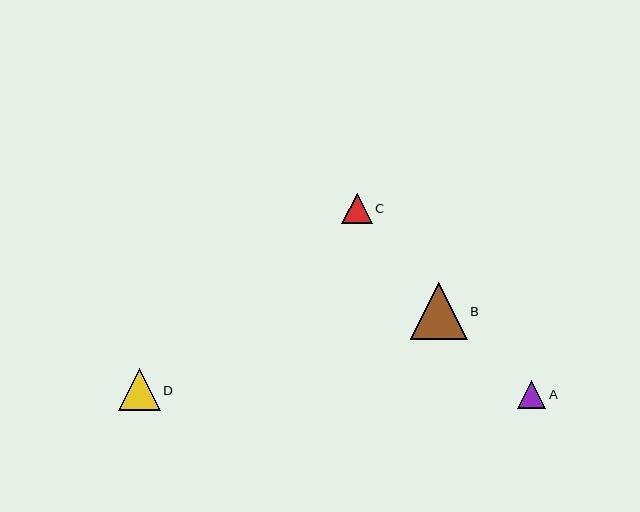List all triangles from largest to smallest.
From largest to smallest: B, D, C, A.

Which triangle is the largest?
Triangle B is the largest with a size of approximately 57 pixels.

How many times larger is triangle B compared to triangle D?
Triangle B is approximately 1.4 times the size of triangle D.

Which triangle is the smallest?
Triangle A is the smallest with a size of approximately 28 pixels.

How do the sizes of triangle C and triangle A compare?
Triangle C and triangle A are approximately the same size.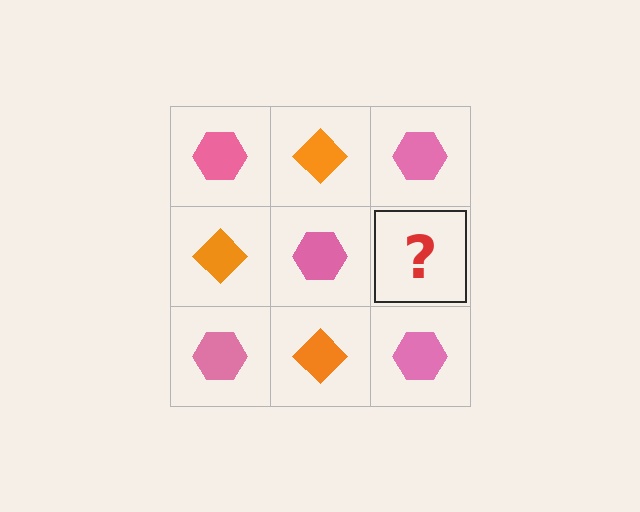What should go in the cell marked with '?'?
The missing cell should contain an orange diamond.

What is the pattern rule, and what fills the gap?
The rule is that it alternates pink hexagon and orange diamond in a checkerboard pattern. The gap should be filled with an orange diamond.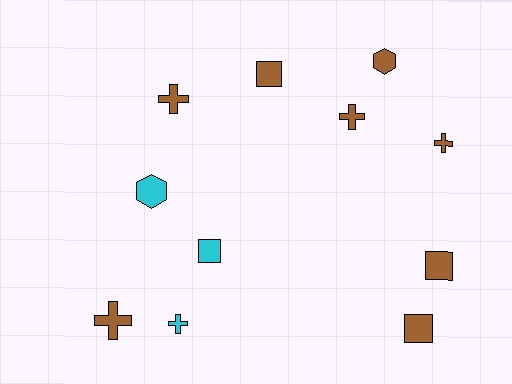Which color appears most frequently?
Brown, with 8 objects.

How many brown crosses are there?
There are 4 brown crosses.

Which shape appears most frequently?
Cross, with 5 objects.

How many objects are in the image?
There are 11 objects.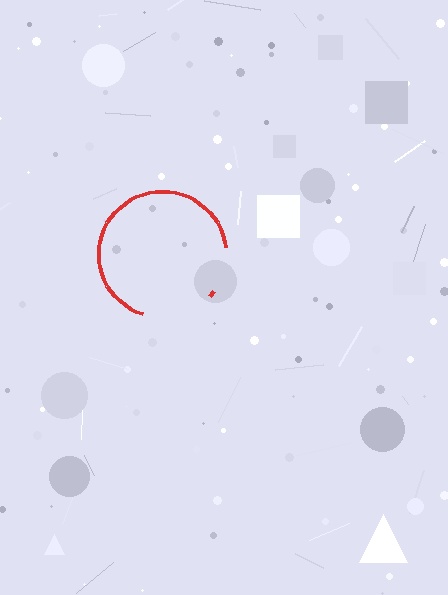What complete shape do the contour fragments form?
The contour fragments form a circle.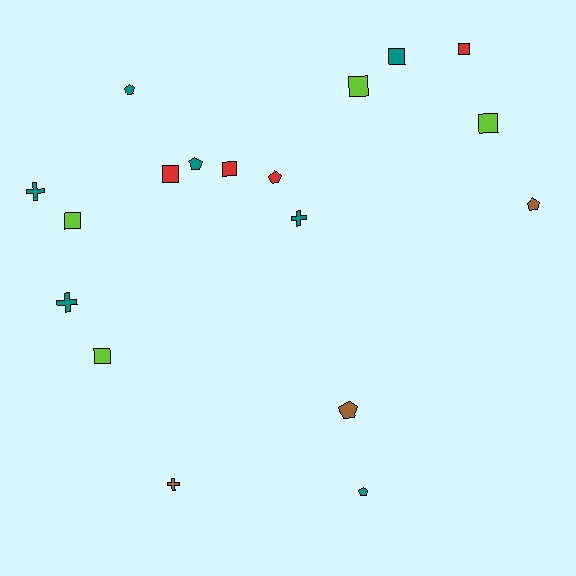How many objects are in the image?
There are 18 objects.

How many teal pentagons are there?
There are 3 teal pentagons.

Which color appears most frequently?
Teal, with 7 objects.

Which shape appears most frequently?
Square, with 8 objects.